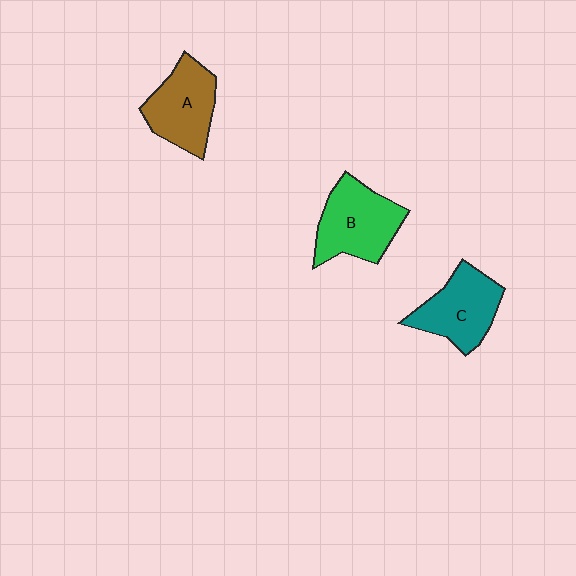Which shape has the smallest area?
Shape A (brown).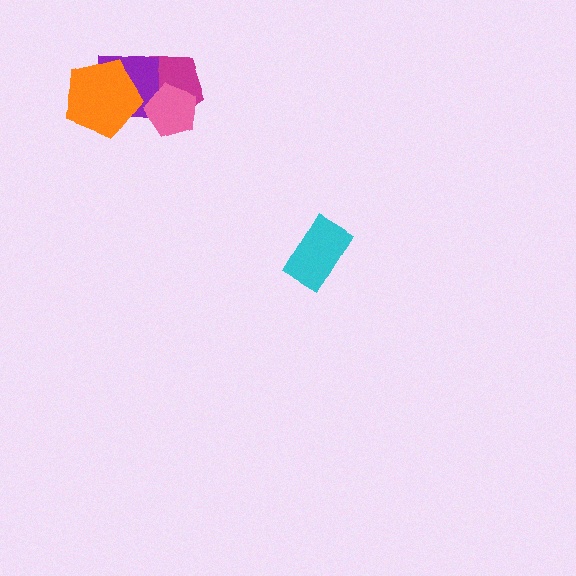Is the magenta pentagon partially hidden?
Yes, it is partially covered by another shape.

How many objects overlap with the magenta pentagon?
3 objects overlap with the magenta pentagon.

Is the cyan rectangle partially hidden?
No, no other shape covers it.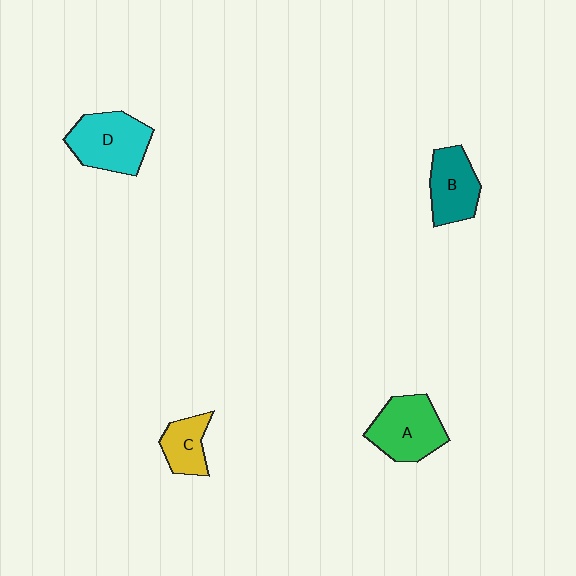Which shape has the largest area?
Shape D (cyan).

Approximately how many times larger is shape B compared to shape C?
Approximately 1.4 times.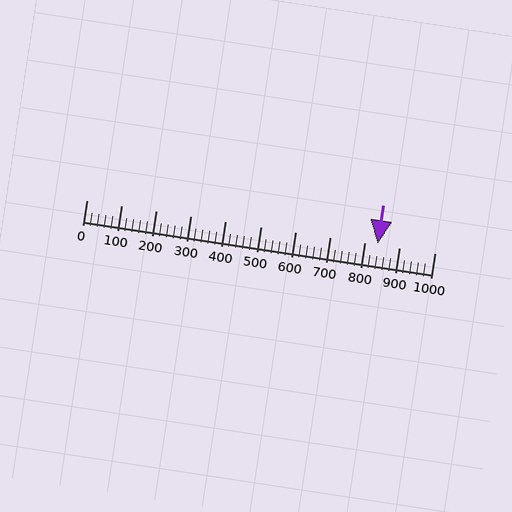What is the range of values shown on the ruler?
The ruler shows values from 0 to 1000.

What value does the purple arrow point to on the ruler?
The purple arrow points to approximately 837.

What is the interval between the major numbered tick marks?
The major tick marks are spaced 100 units apart.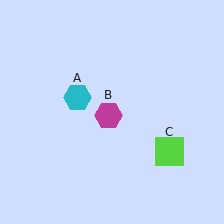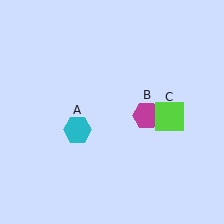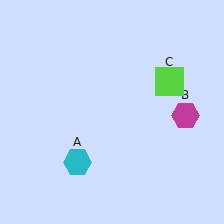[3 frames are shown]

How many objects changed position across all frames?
3 objects changed position: cyan hexagon (object A), magenta hexagon (object B), lime square (object C).